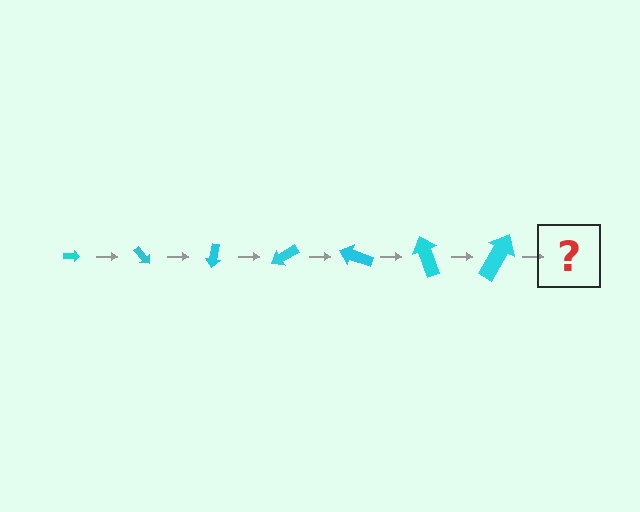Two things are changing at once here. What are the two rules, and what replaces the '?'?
The two rules are that the arrow grows larger each step and it rotates 50 degrees each step. The '?' should be an arrow, larger than the previous one and rotated 350 degrees from the start.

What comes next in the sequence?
The next element should be an arrow, larger than the previous one and rotated 350 degrees from the start.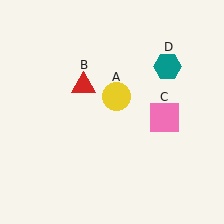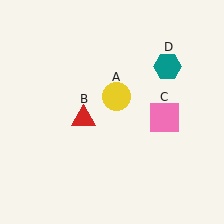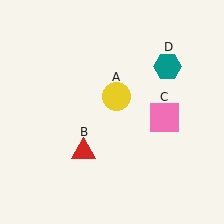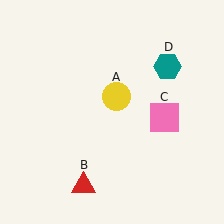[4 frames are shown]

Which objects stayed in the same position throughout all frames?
Yellow circle (object A) and pink square (object C) and teal hexagon (object D) remained stationary.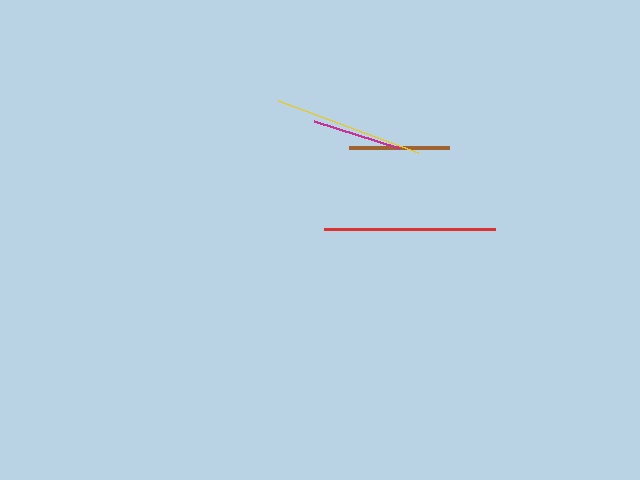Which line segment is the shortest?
The magenta line is the shortest at approximately 89 pixels.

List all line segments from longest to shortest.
From longest to shortest: red, yellow, brown, magenta.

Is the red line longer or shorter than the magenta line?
The red line is longer than the magenta line.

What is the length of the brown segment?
The brown segment is approximately 101 pixels long.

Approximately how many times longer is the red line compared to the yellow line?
The red line is approximately 1.2 times the length of the yellow line.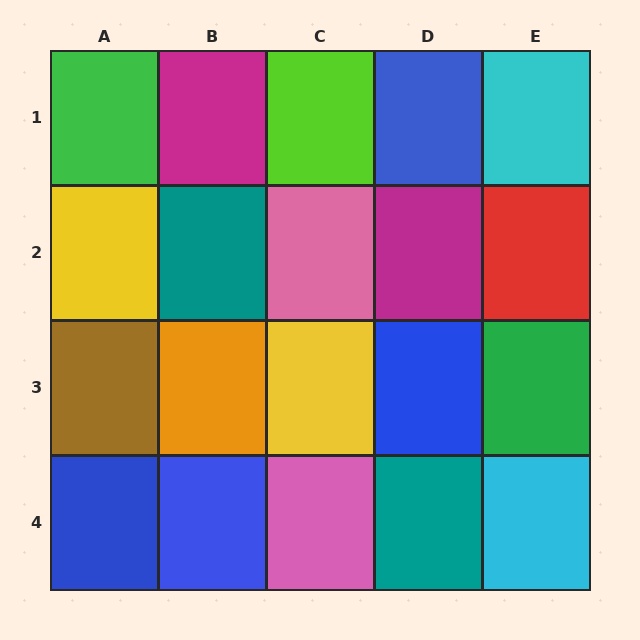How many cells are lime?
1 cell is lime.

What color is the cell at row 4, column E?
Cyan.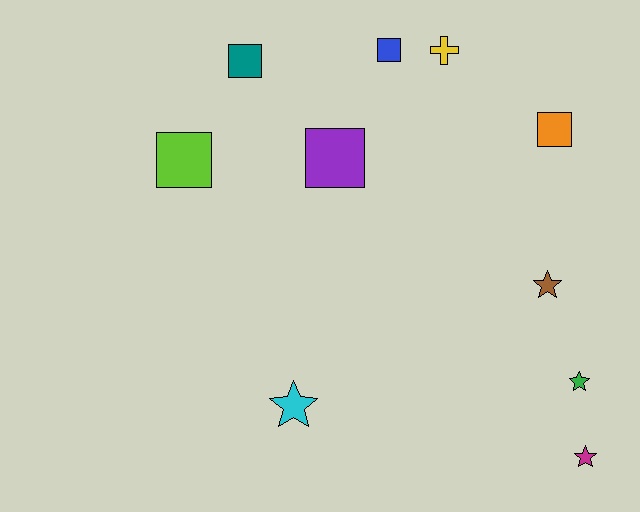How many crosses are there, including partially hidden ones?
There is 1 cross.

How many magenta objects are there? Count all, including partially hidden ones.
There is 1 magenta object.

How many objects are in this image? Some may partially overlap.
There are 10 objects.